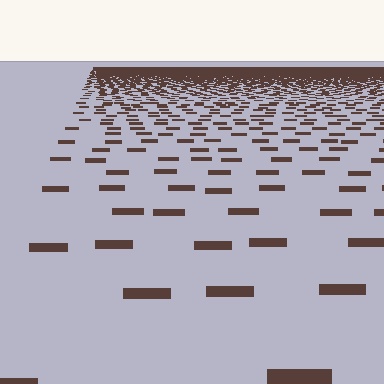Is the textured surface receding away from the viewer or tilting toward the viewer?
The surface is receding away from the viewer. Texture elements get smaller and denser toward the top.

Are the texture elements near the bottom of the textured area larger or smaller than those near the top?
Larger. Near the bottom, elements are closer to the viewer and appear at a bigger on-screen size.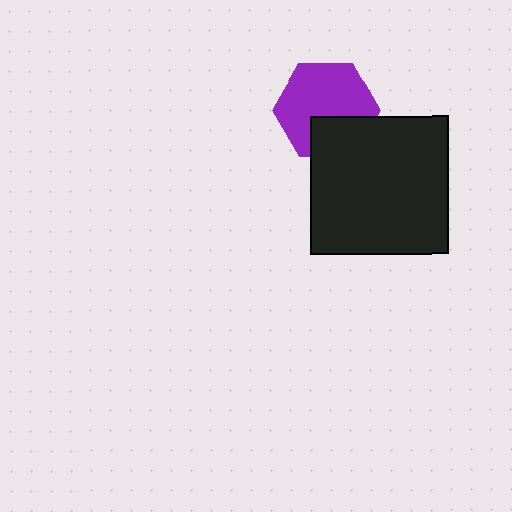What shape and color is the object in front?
The object in front is a black square.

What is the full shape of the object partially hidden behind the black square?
The partially hidden object is a purple hexagon.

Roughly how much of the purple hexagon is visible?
Most of it is visible (roughly 69%).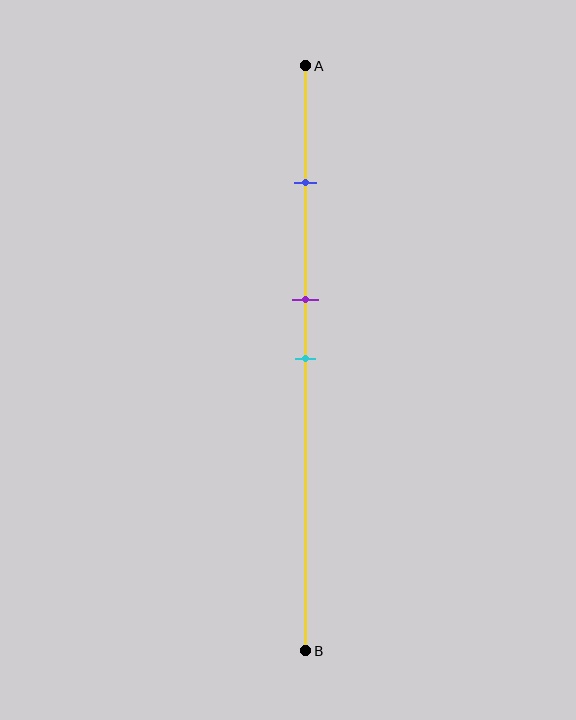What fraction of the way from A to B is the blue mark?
The blue mark is approximately 20% (0.2) of the way from A to B.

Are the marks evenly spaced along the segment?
No, the marks are not evenly spaced.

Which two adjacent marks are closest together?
The purple and cyan marks are the closest adjacent pair.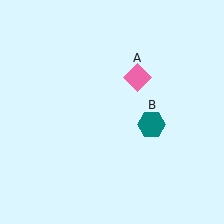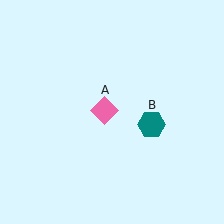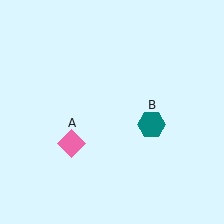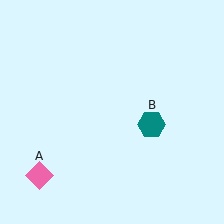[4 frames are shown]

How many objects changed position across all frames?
1 object changed position: pink diamond (object A).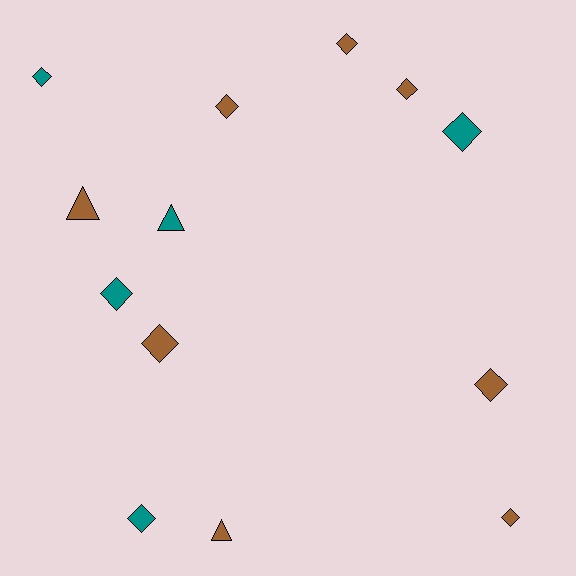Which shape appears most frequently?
Diamond, with 10 objects.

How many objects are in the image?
There are 13 objects.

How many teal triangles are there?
There is 1 teal triangle.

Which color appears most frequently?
Brown, with 8 objects.